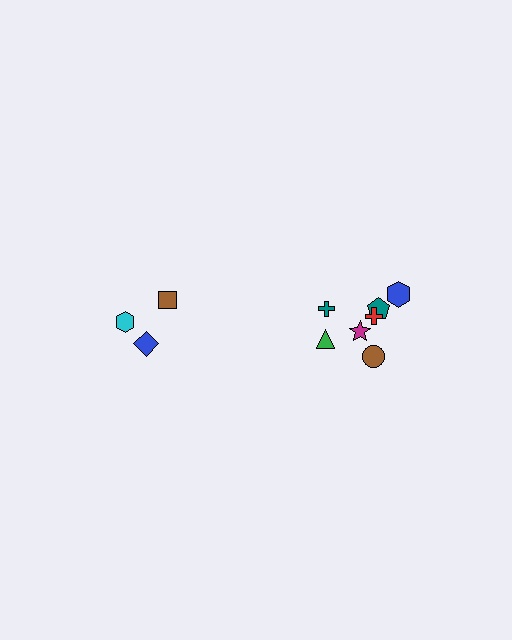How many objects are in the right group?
There are 7 objects.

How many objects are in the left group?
There are 3 objects.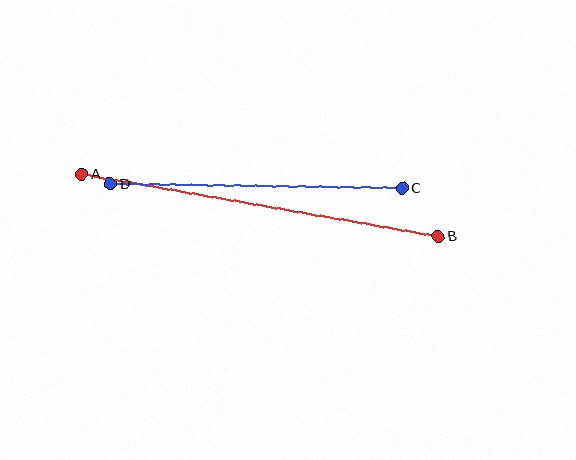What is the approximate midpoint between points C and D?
The midpoint is at approximately (256, 186) pixels.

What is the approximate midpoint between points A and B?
The midpoint is at approximately (260, 205) pixels.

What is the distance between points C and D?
The distance is approximately 292 pixels.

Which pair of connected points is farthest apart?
Points A and B are farthest apart.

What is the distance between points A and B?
The distance is approximately 362 pixels.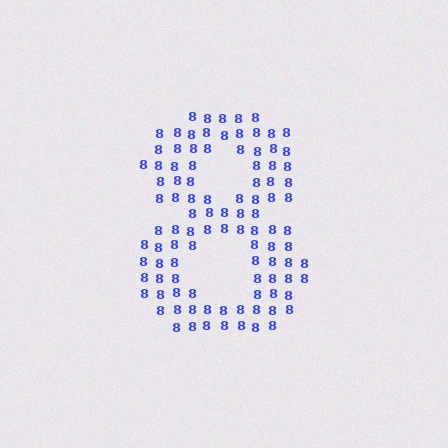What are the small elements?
The small elements are digit 8's.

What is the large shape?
The large shape is the digit 8.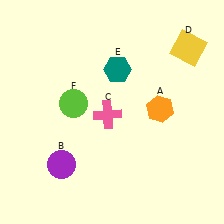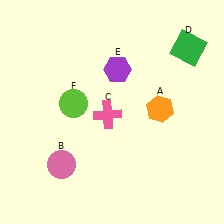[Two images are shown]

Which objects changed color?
B changed from purple to pink. D changed from yellow to green. E changed from teal to purple.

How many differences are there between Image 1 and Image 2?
There are 3 differences between the two images.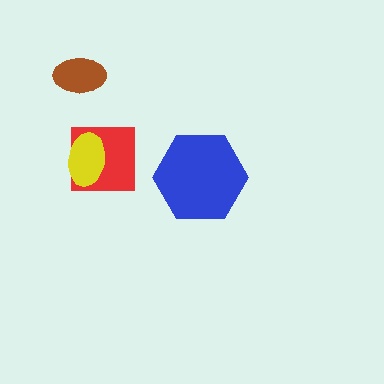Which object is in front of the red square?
The yellow ellipse is in front of the red square.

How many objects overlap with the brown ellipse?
0 objects overlap with the brown ellipse.